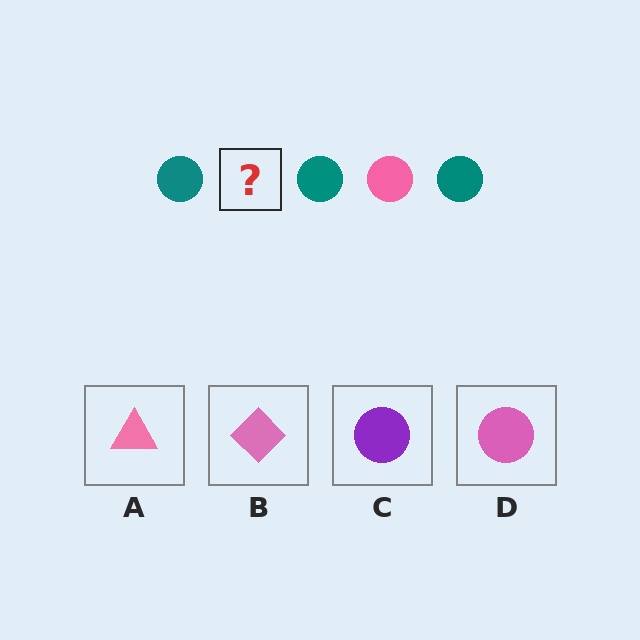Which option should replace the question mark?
Option D.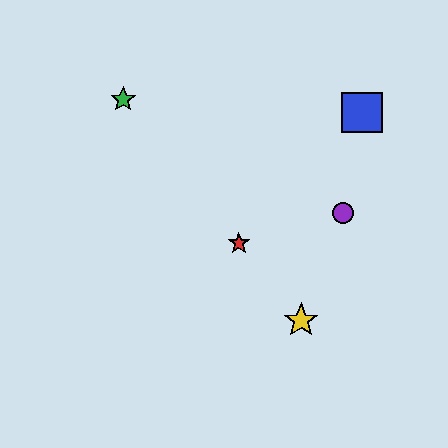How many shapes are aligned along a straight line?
3 shapes (the red star, the green star, the yellow star) are aligned along a straight line.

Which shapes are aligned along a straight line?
The red star, the green star, the yellow star are aligned along a straight line.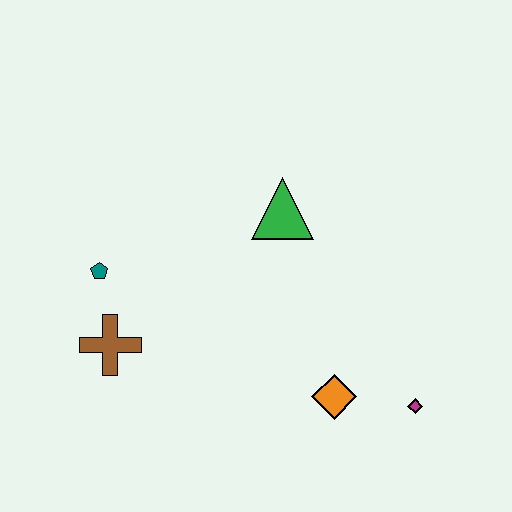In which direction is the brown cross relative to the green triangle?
The brown cross is to the left of the green triangle.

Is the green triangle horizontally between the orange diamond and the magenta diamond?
No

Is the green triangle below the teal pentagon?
No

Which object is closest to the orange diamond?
The magenta diamond is closest to the orange diamond.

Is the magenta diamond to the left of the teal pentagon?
No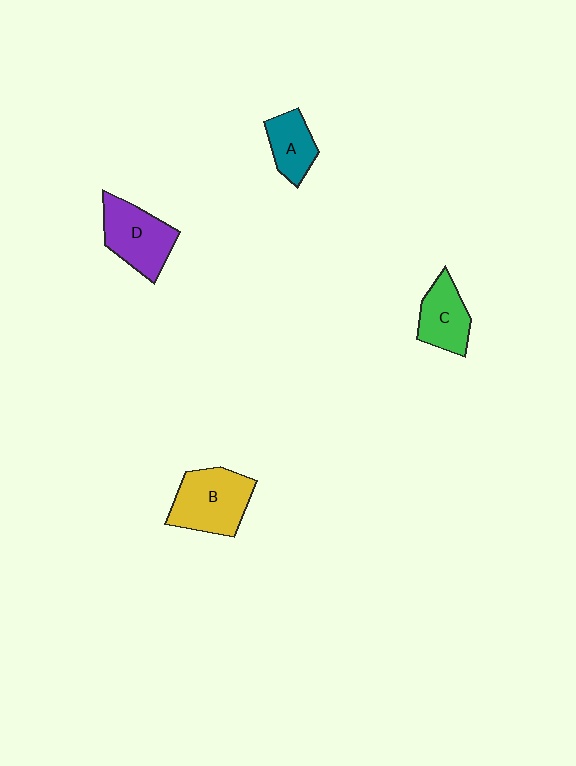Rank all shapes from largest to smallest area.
From largest to smallest: B (yellow), D (purple), C (green), A (teal).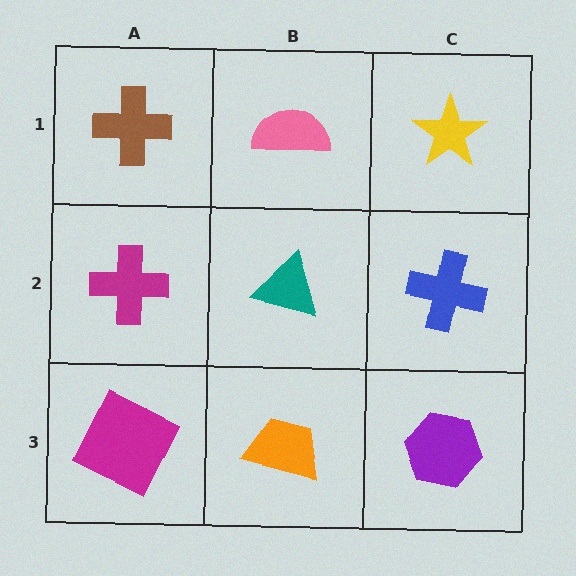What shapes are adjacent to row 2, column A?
A brown cross (row 1, column A), a magenta square (row 3, column A), a teal triangle (row 2, column B).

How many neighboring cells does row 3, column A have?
2.